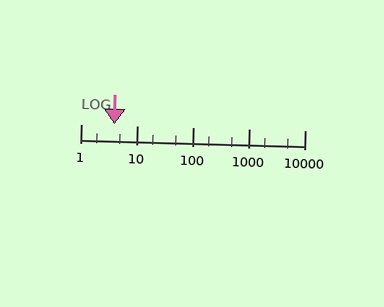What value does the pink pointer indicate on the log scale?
The pointer indicates approximately 3.9.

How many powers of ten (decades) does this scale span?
The scale spans 4 decades, from 1 to 10000.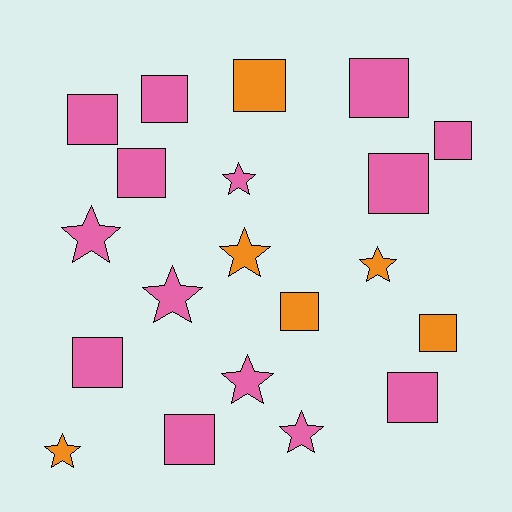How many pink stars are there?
There are 5 pink stars.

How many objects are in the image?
There are 20 objects.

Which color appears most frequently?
Pink, with 14 objects.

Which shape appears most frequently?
Square, with 12 objects.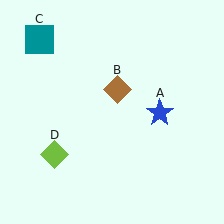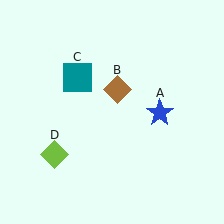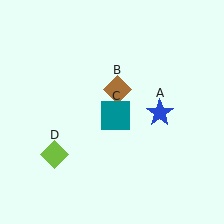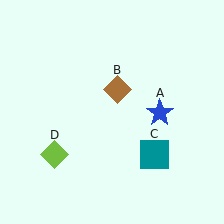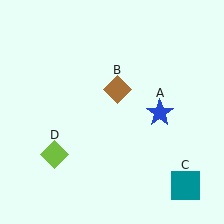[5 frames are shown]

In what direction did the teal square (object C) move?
The teal square (object C) moved down and to the right.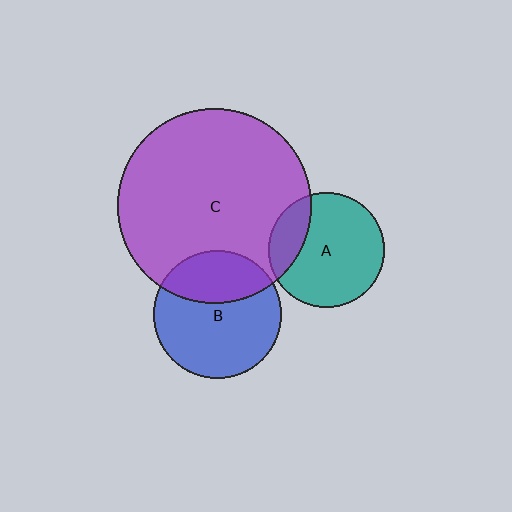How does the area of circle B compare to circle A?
Approximately 1.2 times.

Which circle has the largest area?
Circle C (purple).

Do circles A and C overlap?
Yes.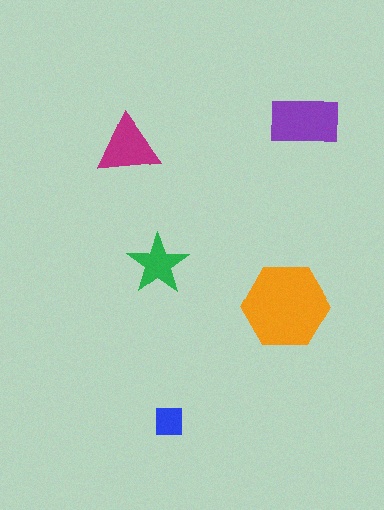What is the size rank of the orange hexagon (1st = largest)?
1st.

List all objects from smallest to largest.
The blue square, the green star, the magenta triangle, the purple rectangle, the orange hexagon.